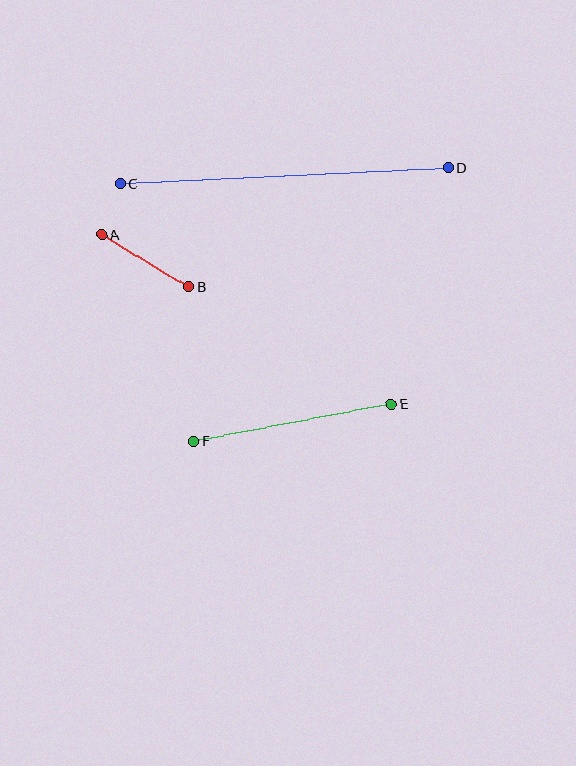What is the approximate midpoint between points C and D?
The midpoint is at approximately (285, 176) pixels.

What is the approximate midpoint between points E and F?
The midpoint is at approximately (293, 423) pixels.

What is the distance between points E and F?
The distance is approximately 201 pixels.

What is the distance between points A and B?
The distance is approximately 101 pixels.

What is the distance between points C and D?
The distance is approximately 328 pixels.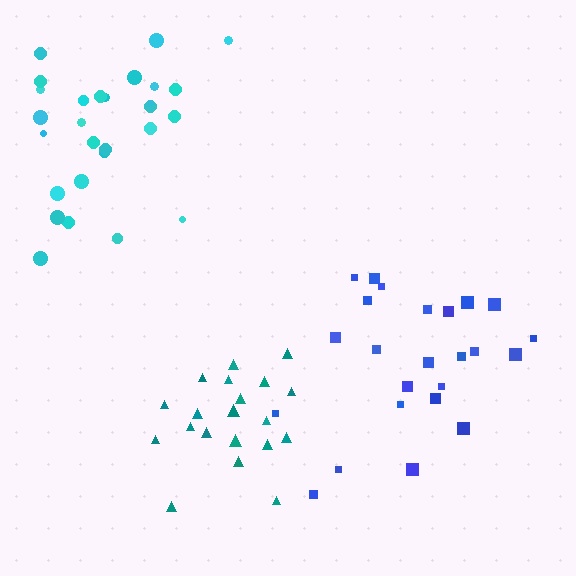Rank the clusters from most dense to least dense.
teal, cyan, blue.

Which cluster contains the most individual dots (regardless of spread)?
Cyan (28).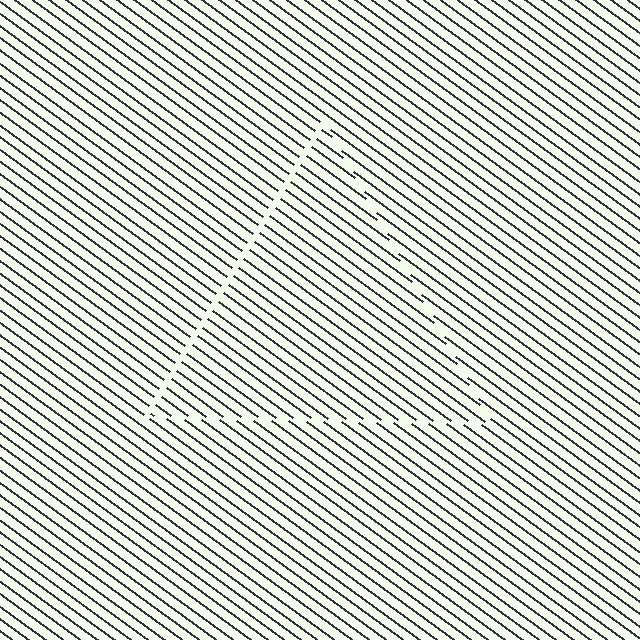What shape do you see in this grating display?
An illusory triangle. The interior of the shape contains the same grating, shifted by half a period — the contour is defined by the phase discontinuity where line-ends from the inner and outer gratings abut.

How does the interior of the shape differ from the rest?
The interior of the shape contains the same grating, shifted by half a period — the contour is defined by the phase discontinuity where line-ends from the inner and outer gratings abut.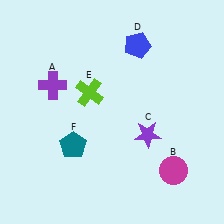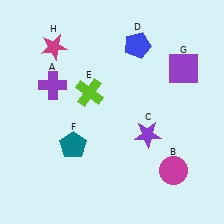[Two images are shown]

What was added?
A purple square (G), a magenta star (H) were added in Image 2.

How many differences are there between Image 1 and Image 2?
There are 2 differences between the two images.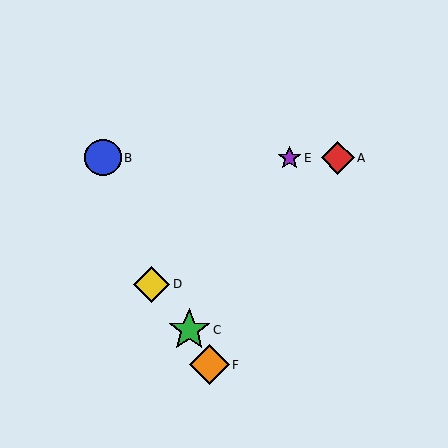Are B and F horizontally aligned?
No, B is at y≈158 and F is at y≈365.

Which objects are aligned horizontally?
Objects A, B, E are aligned horizontally.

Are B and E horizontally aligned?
Yes, both are at y≈158.